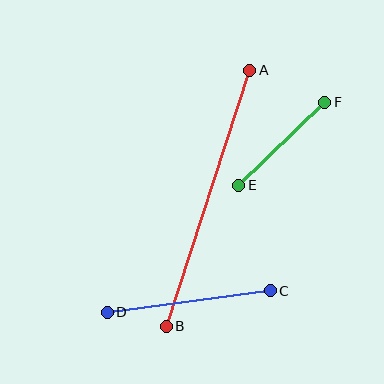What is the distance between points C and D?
The distance is approximately 165 pixels.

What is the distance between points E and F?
The distance is approximately 120 pixels.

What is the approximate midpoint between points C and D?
The midpoint is at approximately (189, 302) pixels.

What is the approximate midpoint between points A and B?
The midpoint is at approximately (208, 198) pixels.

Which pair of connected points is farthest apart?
Points A and B are farthest apart.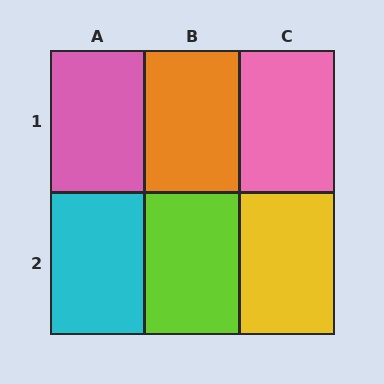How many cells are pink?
2 cells are pink.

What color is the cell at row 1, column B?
Orange.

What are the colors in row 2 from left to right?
Cyan, lime, yellow.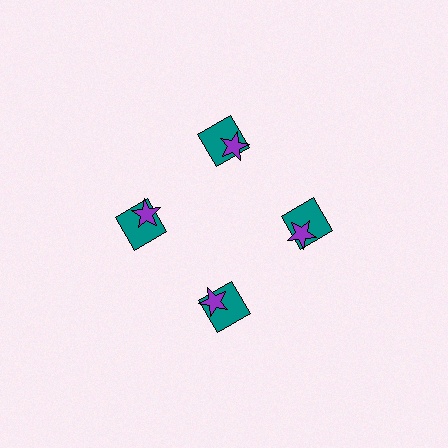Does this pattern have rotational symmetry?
Yes, this pattern has 4-fold rotational symmetry. It looks the same after rotating 90 degrees around the center.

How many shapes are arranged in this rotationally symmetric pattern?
There are 8 shapes, arranged in 4 groups of 2.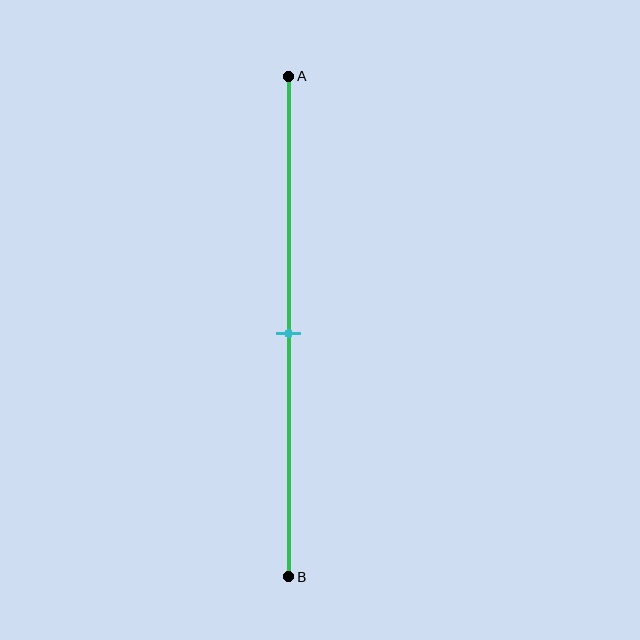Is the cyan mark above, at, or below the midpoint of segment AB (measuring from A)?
The cyan mark is approximately at the midpoint of segment AB.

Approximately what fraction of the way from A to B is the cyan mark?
The cyan mark is approximately 50% of the way from A to B.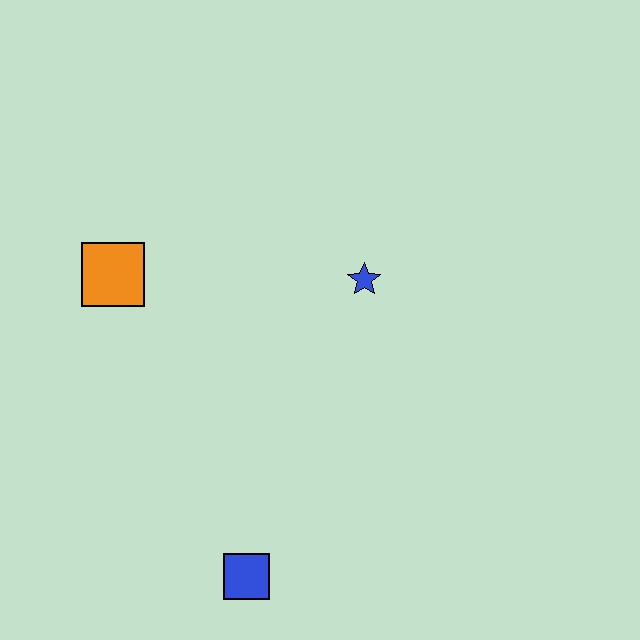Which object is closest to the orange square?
The blue star is closest to the orange square.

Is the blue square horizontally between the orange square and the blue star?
Yes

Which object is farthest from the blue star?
The blue square is farthest from the blue star.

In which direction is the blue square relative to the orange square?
The blue square is below the orange square.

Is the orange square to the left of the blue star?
Yes